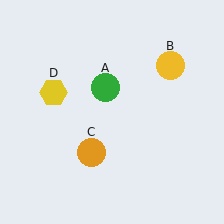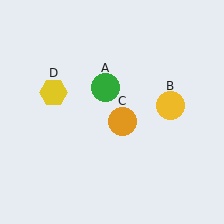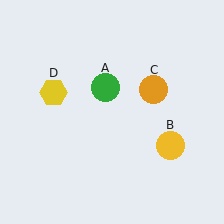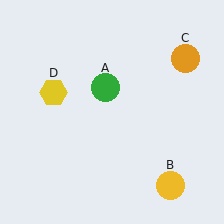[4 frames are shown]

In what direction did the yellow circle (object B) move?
The yellow circle (object B) moved down.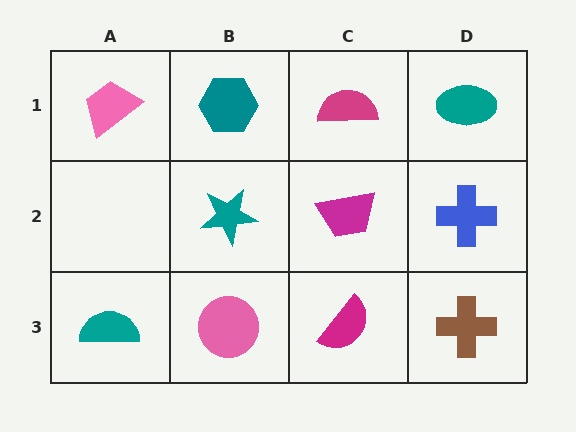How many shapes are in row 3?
4 shapes.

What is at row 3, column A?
A teal semicircle.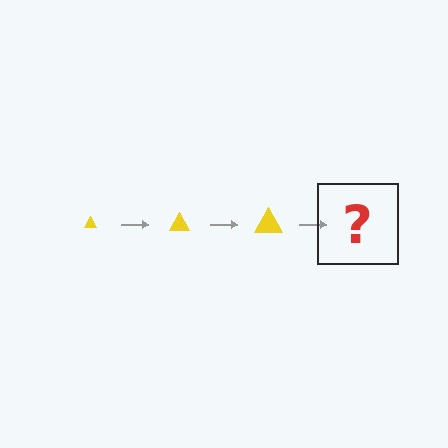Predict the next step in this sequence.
The next step is a yellow triangle, larger than the previous one.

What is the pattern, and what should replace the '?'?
The pattern is that the triangle gets progressively larger each step. The '?' should be a yellow triangle, larger than the previous one.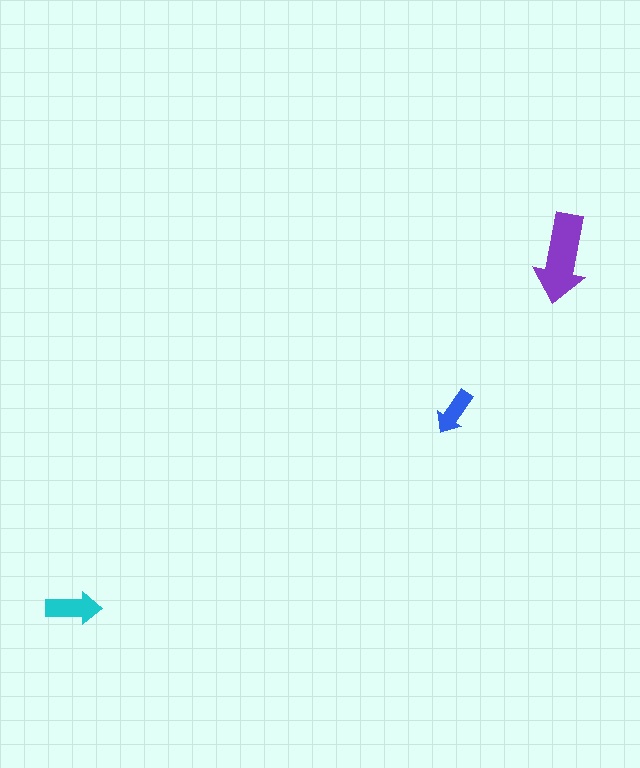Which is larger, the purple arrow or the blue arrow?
The purple one.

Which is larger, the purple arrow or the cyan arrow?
The purple one.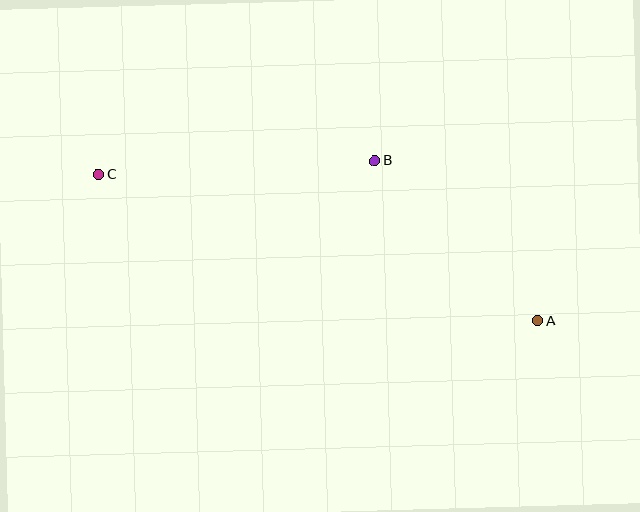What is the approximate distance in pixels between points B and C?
The distance between B and C is approximately 277 pixels.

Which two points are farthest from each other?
Points A and C are farthest from each other.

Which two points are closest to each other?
Points A and B are closest to each other.